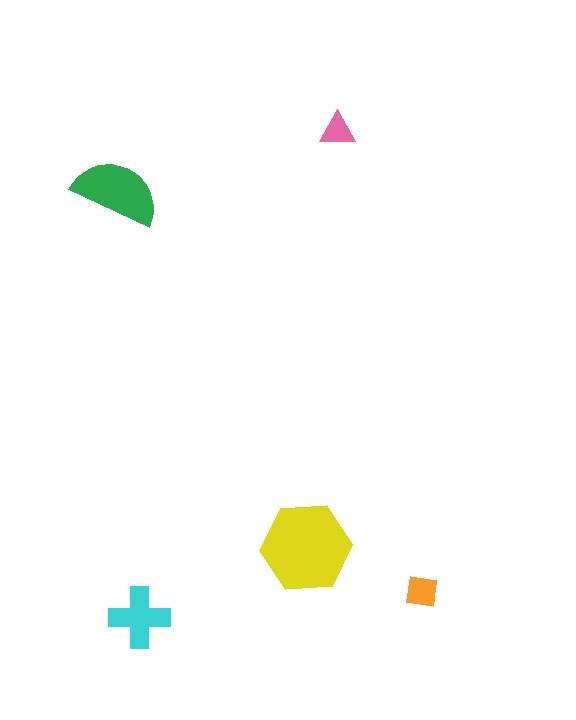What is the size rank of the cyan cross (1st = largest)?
3rd.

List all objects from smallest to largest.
The pink triangle, the orange square, the cyan cross, the green semicircle, the yellow hexagon.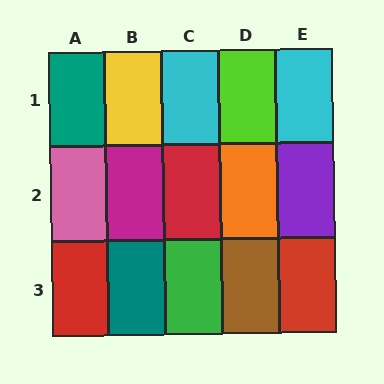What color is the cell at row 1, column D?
Lime.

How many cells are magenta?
1 cell is magenta.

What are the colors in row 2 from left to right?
Pink, magenta, red, orange, purple.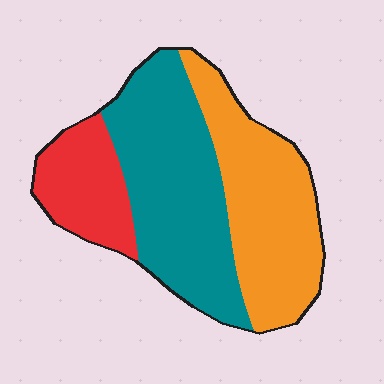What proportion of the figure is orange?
Orange takes up between a quarter and a half of the figure.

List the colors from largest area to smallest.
From largest to smallest: teal, orange, red.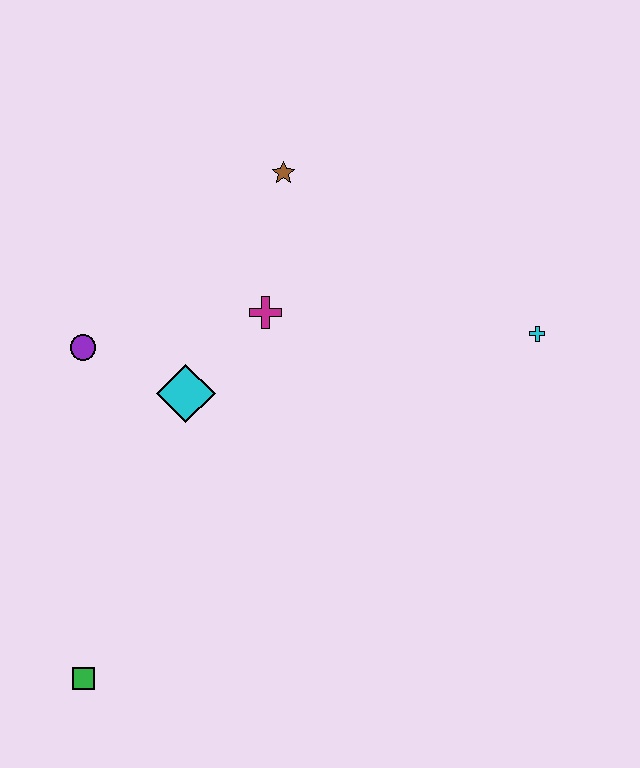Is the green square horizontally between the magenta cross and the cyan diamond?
No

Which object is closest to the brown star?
The magenta cross is closest to the brown star.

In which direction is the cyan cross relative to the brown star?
The cyan cross is to the right of the brown star.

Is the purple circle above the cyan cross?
No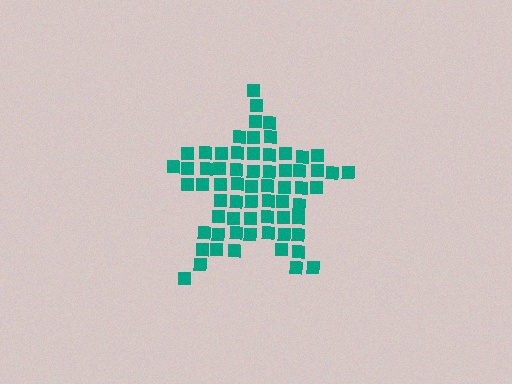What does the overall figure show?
The overall figure shows a star.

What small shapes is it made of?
It is made of small squares.